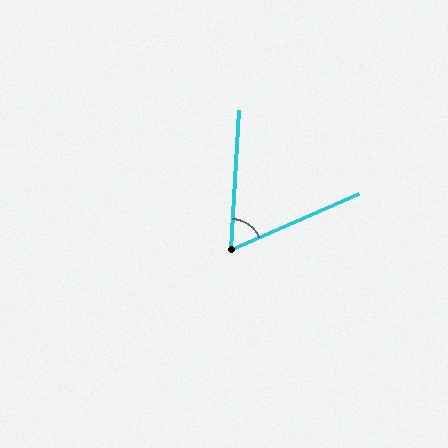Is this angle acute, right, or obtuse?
It is acute.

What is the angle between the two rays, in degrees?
Approximately 63 degrees.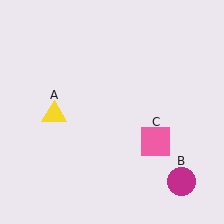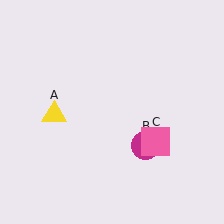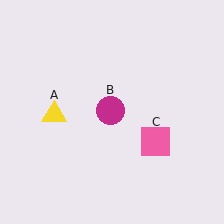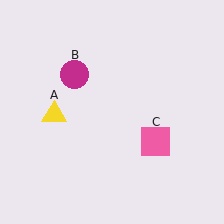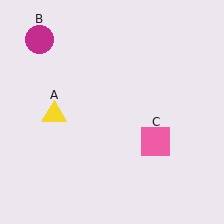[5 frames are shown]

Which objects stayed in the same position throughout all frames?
Yellow triangle (object A) and pink square (object C) remained stationary.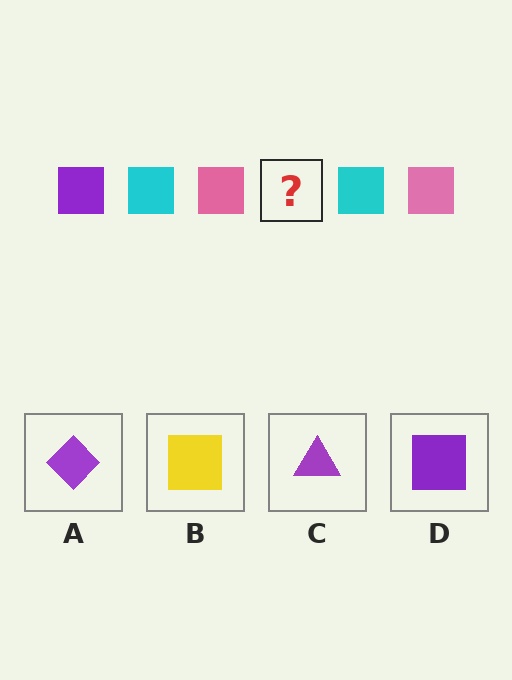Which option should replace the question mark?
Option D.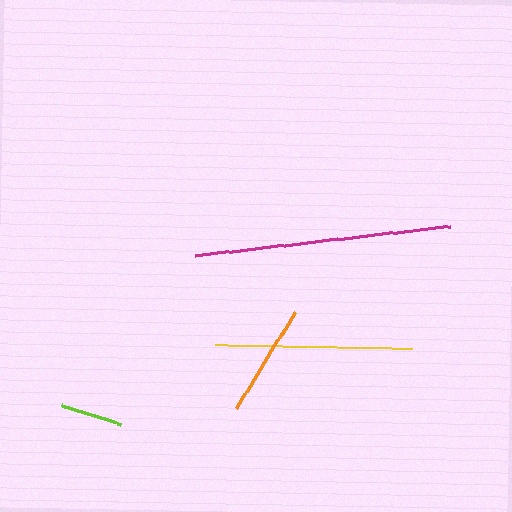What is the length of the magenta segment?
The magenta segment is approximately 256 pixels long.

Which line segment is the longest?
The magenta line is the longest at approximately 256 pixels.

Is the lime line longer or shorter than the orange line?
The orange line is longer than the lime line.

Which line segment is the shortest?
The lime line is the shortest at approximately 61 pixels.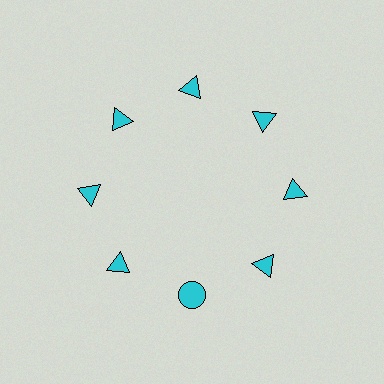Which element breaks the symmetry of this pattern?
The cyan circle at roughly the 6 o'clock position breaks the symmetry. All other shapes are cyan triangles.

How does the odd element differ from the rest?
It has a different shape: circle instead of triangle.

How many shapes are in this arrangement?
There are 8 shapes arranged in a ring pattern.